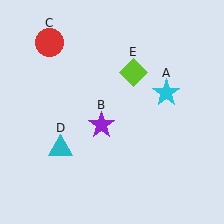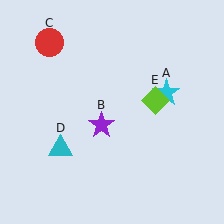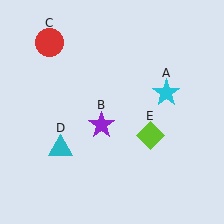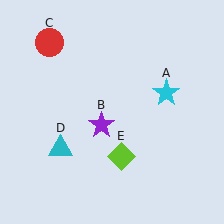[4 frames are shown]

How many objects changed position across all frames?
1 object changed position: lime diamond (object E).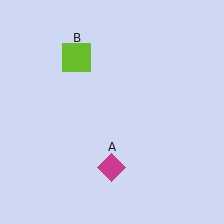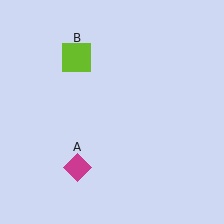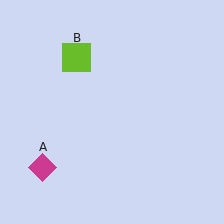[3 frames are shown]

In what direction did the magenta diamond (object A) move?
The magenta diamond (object A) moved left.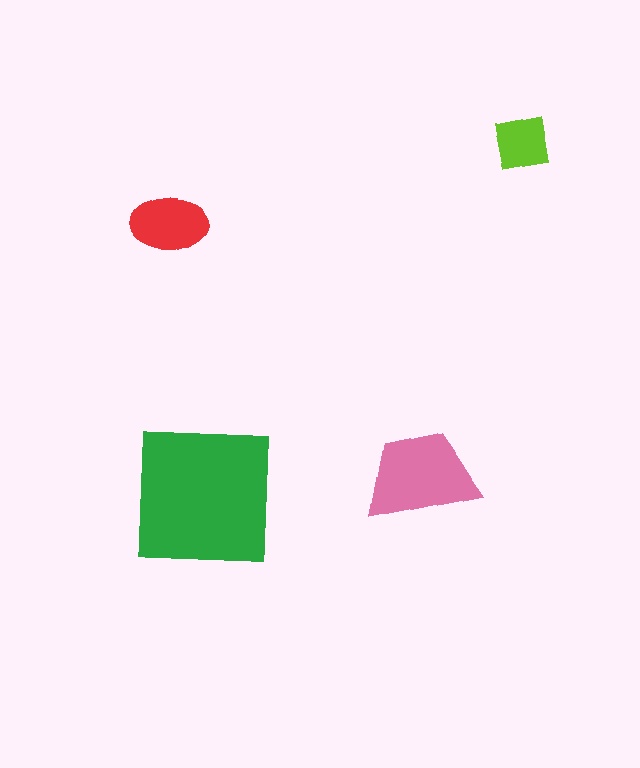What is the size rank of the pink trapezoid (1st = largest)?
2nd.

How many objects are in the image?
There are 4 objects in the image.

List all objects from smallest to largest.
The lime square, the red ellipse, the pink trapezoid, the green square.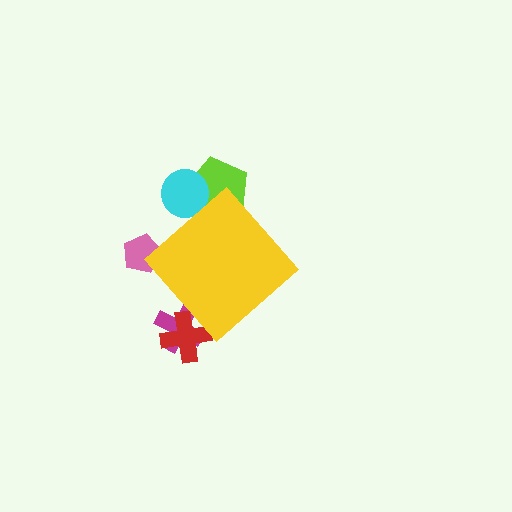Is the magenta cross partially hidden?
Yes, the magenta cross is partially hidden behind the yellow diamond.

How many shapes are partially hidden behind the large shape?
5 shapes are partially hidden.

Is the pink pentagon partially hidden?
Yes, the pink pentagon is partially hidden behind the yellow diamond.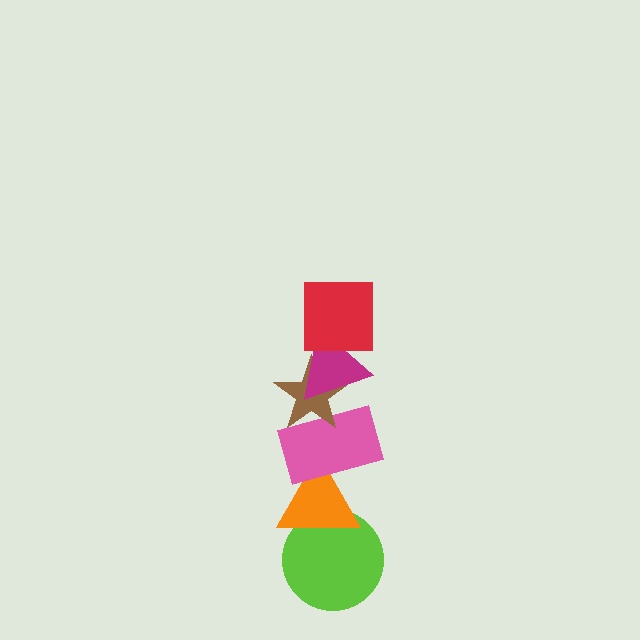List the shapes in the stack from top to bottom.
From top to bottom: the red square, the magenta triangle, the brown star, the pink rectangle, the orange triangle, the lime circle.